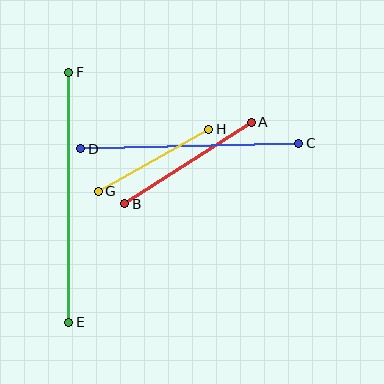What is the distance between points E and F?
The distance is approximately 250 pixels.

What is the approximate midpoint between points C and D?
The midpoint is at approximately (190, 146) pixels.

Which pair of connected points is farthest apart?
Points E and F are farthest apart.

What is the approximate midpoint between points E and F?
The midpoint is at approximately (69, 197) pixels.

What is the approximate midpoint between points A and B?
The midpoint is at approximately (188, 163) pixels.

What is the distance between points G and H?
The distance is approximately 127 pixels.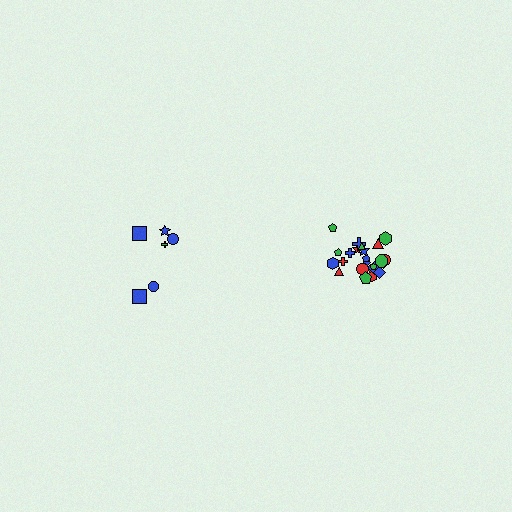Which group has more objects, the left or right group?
The right group.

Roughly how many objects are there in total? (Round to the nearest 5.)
Roughly 30 objects in total.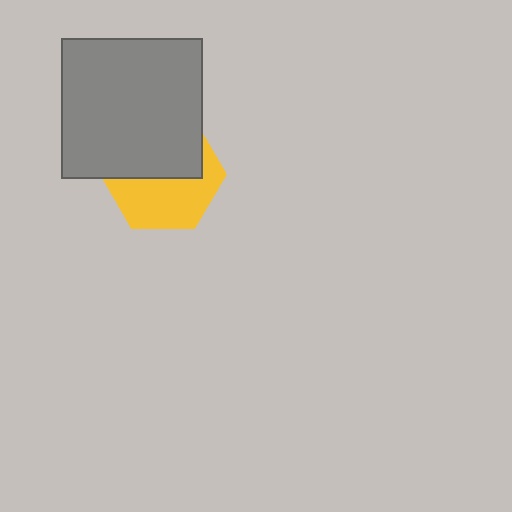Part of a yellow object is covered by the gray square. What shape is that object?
It is a hexagon.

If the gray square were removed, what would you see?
You would see the complete yellow hexagon.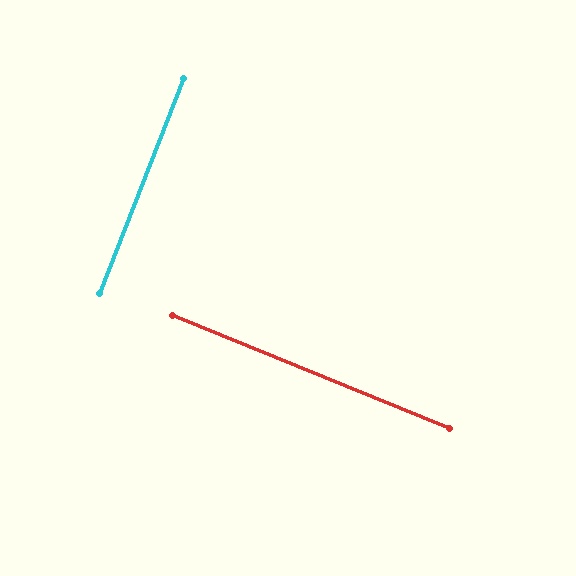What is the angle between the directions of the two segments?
Approximately 89 degrees.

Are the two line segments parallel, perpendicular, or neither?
Perpendicular — they meet at approximately 89°.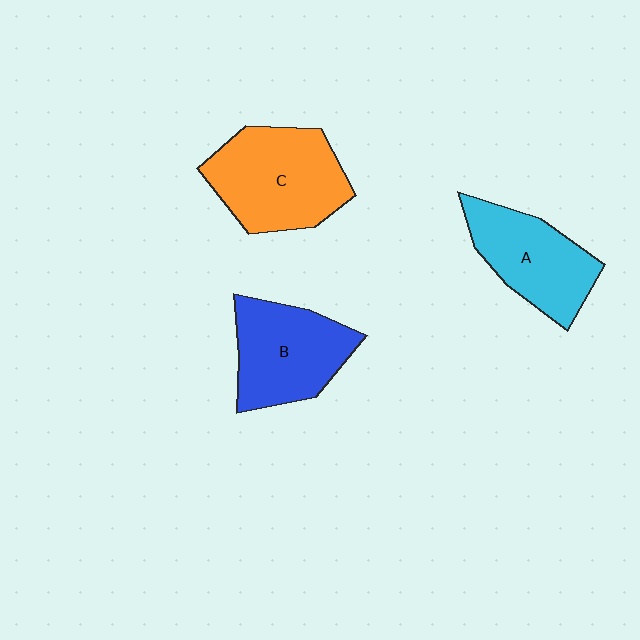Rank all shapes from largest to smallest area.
From largest to smallest: C (orange), B (blue), A (cyan).